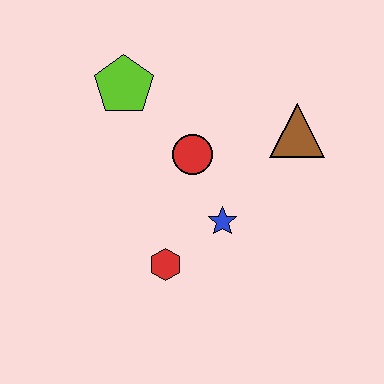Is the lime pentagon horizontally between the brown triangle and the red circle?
No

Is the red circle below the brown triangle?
Yes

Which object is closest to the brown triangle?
The red circle is closest to the brown triangle.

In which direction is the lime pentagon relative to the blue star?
The lime pentagon is above the blue star.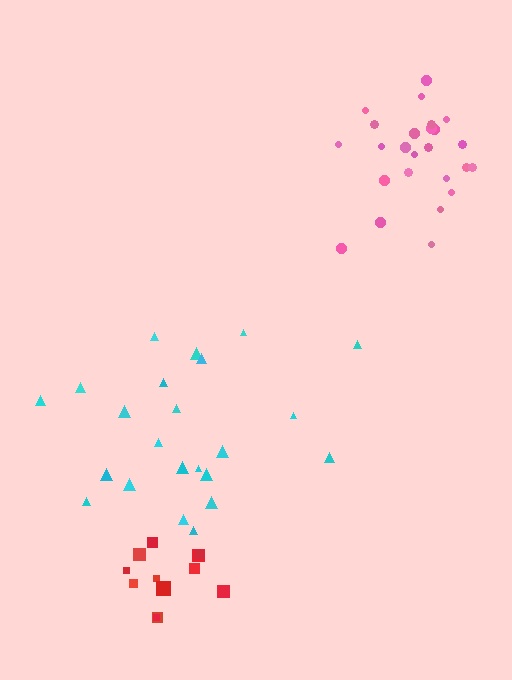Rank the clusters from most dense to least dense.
red, pink, cyan.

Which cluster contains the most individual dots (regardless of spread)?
Pink (25).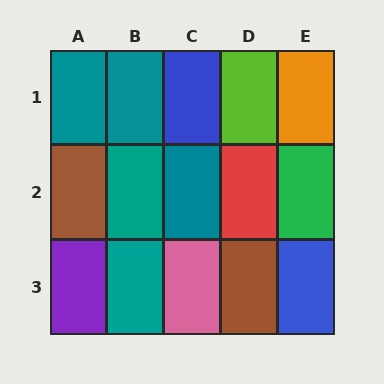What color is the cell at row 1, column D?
Lime.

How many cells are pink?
1 cell is pink.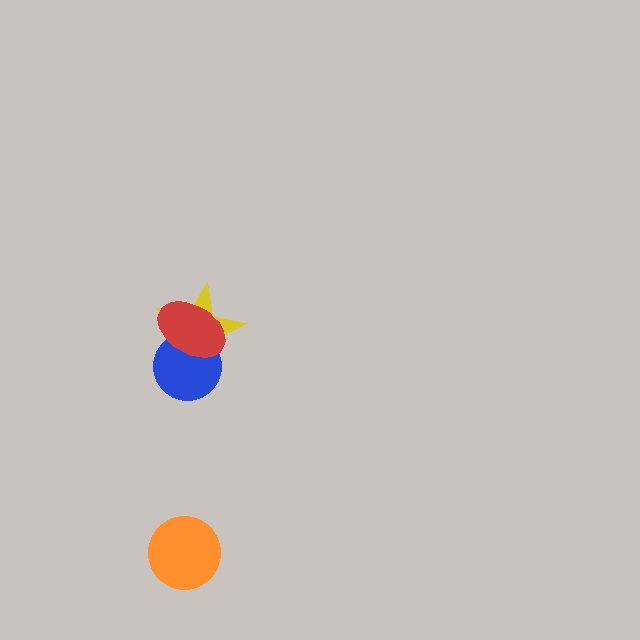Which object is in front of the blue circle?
The red ellipse is in front of the blue circle.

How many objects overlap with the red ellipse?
2 objects overlap with the red ellipse.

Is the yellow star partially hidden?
Yes, it is partially covered by another shape.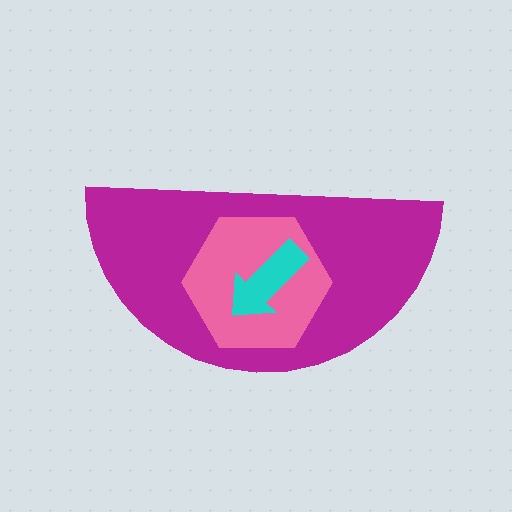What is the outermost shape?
The magenta semicircle.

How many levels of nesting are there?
3.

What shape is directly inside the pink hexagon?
The cyan arrow.